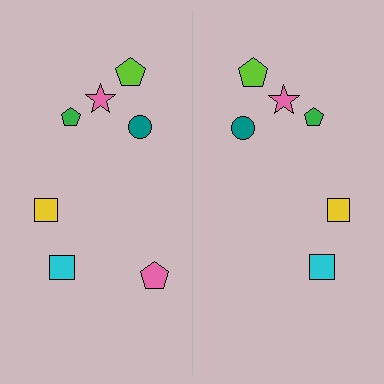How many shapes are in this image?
There are 13 shapes in this image.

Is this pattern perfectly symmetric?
No, the pattern is not perfectly symmetric. A pink pentagon is missing from the right side.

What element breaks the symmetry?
A pink pentagon is missing from the right side.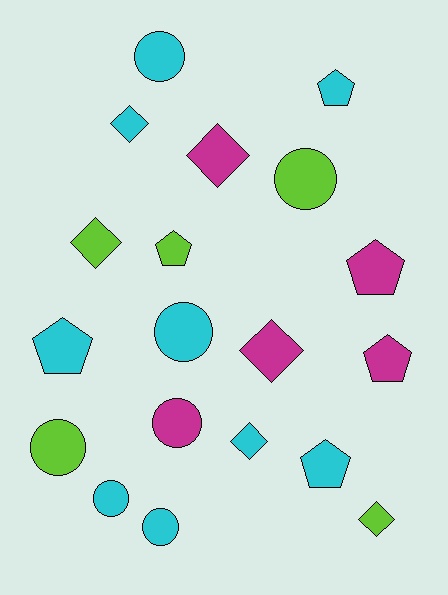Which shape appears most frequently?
Circle, with 7 objects.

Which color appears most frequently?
Cyan, with 9 objects.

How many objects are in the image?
There are 19 objects.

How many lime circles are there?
There are 2 lime circles.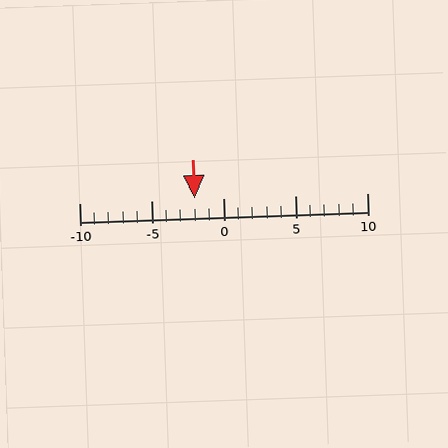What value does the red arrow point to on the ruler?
The red arrow points to approximately -2.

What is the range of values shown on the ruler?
The ruler shows values from -10 to 10.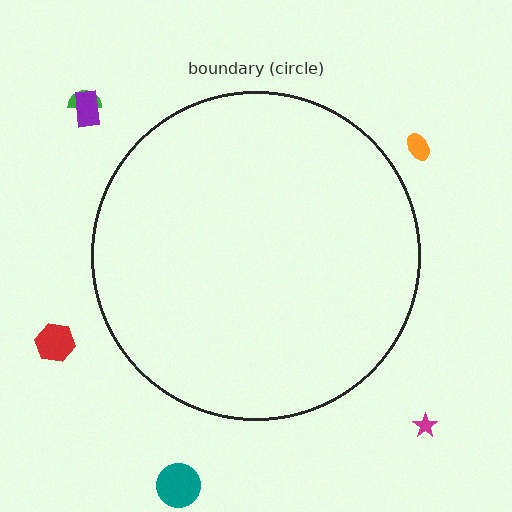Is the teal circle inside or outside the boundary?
Outside.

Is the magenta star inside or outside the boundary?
Outside.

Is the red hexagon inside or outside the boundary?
Outside.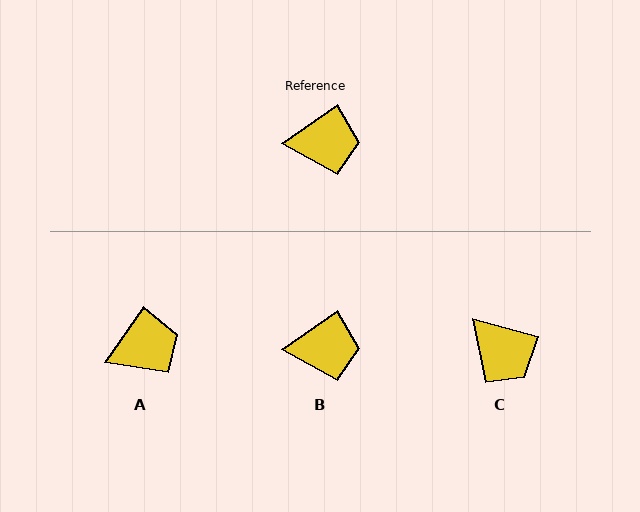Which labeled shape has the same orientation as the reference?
B.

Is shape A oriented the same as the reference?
No, it is off by about 21 degrees.